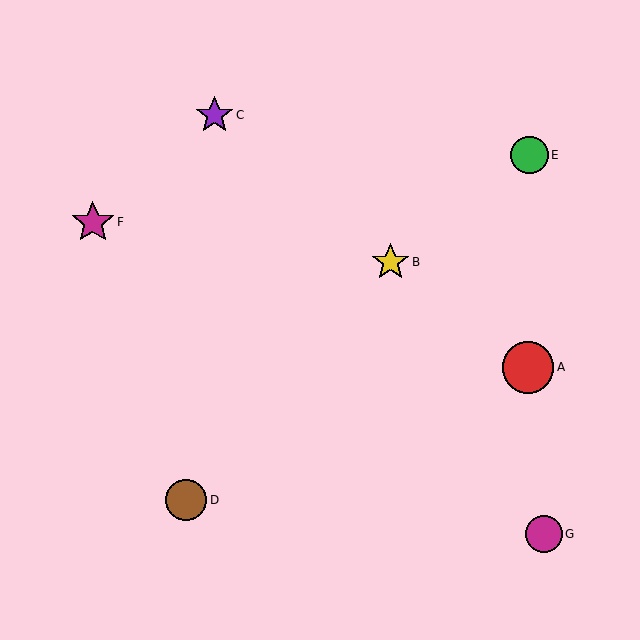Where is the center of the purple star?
The center of the purple star is at (214, 115).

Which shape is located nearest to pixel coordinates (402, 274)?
The yellow star (labeled B) at (391, 262) is nearest to that location.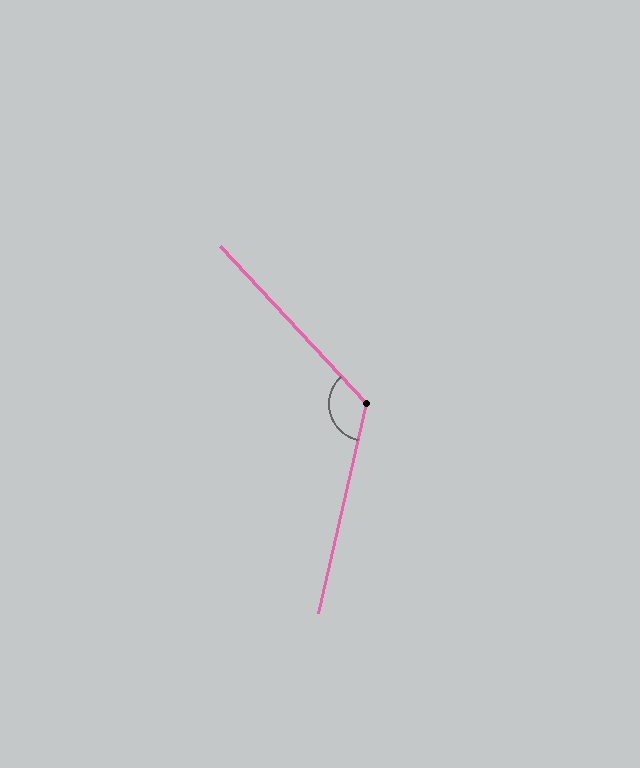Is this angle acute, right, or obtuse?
It is obtuse.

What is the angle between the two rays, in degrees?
Approximately 124 degrees.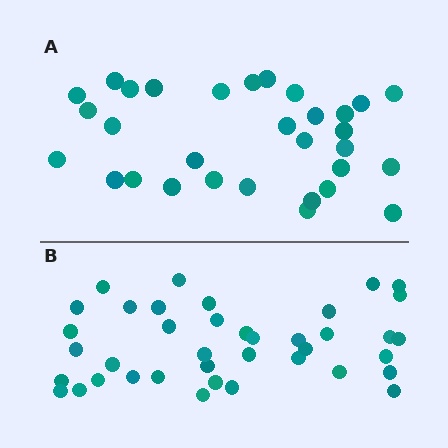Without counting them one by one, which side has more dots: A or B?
Region B (the bottom region) has more dots.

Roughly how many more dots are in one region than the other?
Region B has roughly 8 or so more dots than region A.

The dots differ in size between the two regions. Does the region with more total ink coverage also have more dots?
No. Region A has more total ink coverage because its dots are larger, but region B actually contains more individual dots. Total area can be misleading — the number of items is what matters here.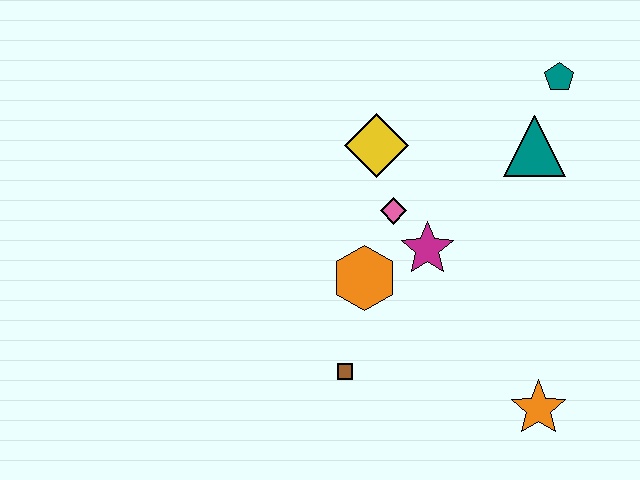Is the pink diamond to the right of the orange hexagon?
Yes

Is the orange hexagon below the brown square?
No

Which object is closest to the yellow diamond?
The pink diamond is closest to the yellow diamond.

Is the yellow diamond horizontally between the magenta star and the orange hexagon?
Yes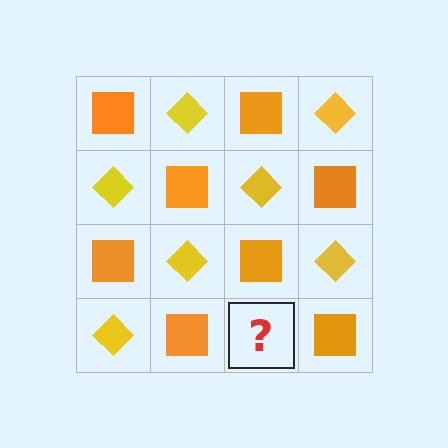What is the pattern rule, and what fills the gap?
The rule is that it alternates orange square and yellow diamond in a checkerboard pattern. The gap should be filled with a yellow diamond.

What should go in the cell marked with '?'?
The missing cell should contain a yellow diamond.